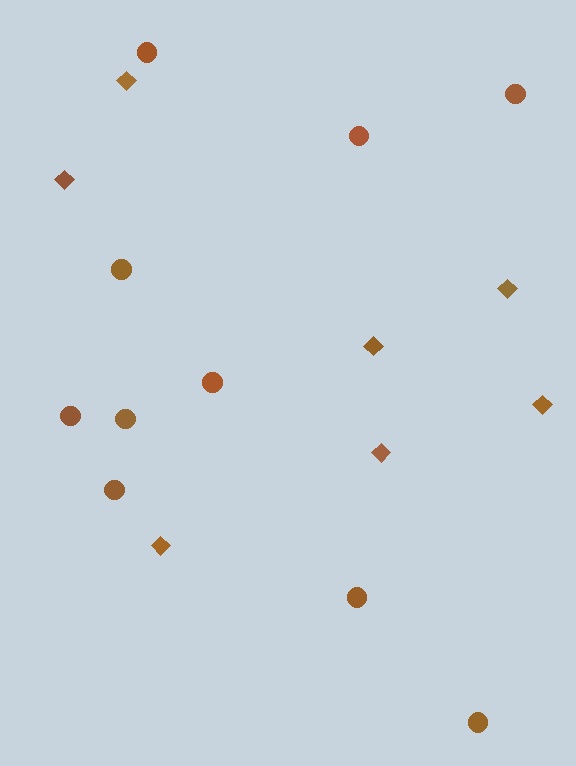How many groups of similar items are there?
There are 2 groups: one group of circles (10) and one group of diamonds (7).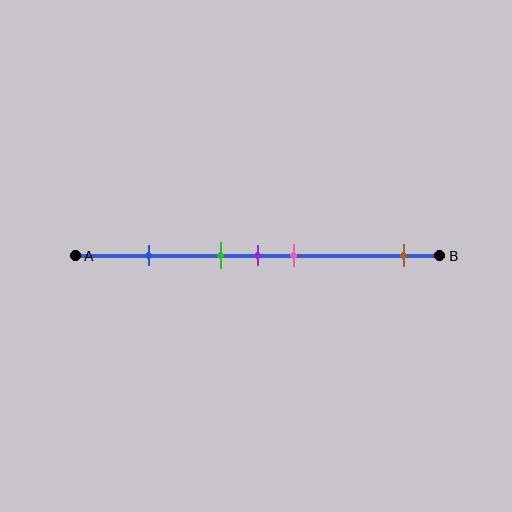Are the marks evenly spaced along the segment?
No, the marks are not evenly spaced.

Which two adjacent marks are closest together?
The green and purple marks are the closest adjacent pair.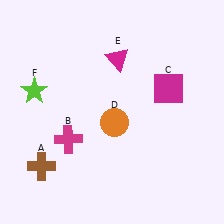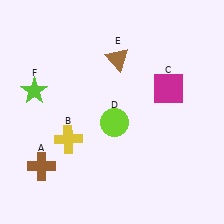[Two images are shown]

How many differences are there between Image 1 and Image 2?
There are 3 differences between the two images.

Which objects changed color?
B changed from magenta to yellow. D changed from orange to lime. E changed from magenta to brown.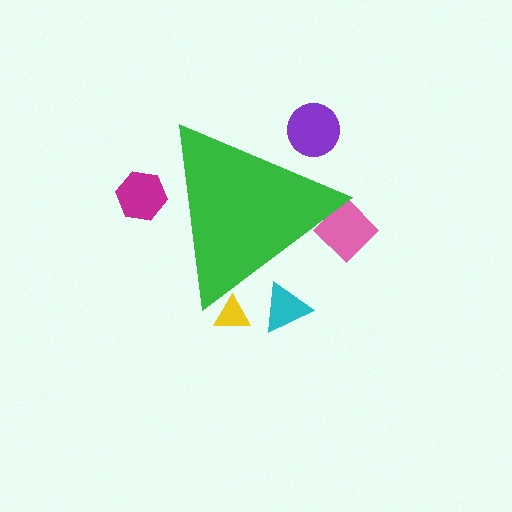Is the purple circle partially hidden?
Yes, the purple circle is partially hidden behind the green triangle.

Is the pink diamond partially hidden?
Yes, the pink diamond is partially hidden behind the green triangle.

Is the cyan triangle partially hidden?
Yes, the cyan triangle is partially hidden behind the green triangle.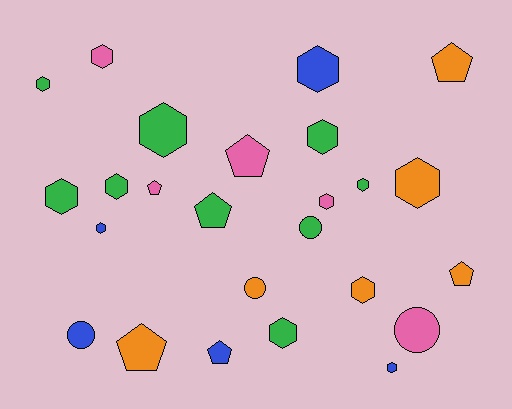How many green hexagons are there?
There are 7 green hexagons.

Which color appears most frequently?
Green, with 9 objects.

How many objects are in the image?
There are 25 objects.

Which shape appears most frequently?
Hexagon, with 14 objects.